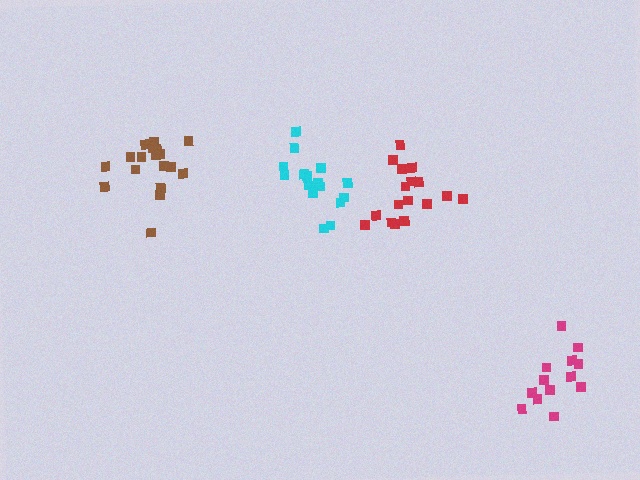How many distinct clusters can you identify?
There are 4 distinct clusters.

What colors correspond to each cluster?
The clusters are colored: cyan, magenta, red, brown.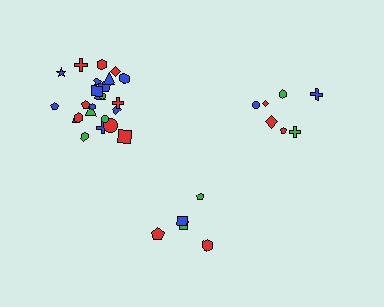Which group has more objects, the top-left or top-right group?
The top-left group.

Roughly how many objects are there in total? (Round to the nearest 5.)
Roughly 35 objects in total.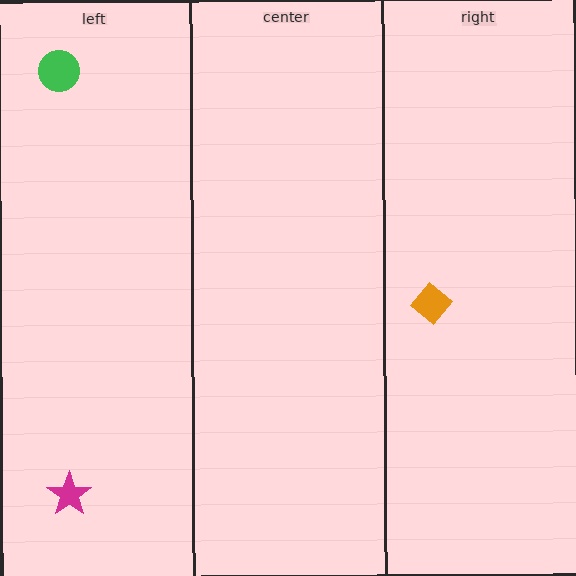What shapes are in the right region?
The orange diamond.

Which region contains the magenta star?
The left region.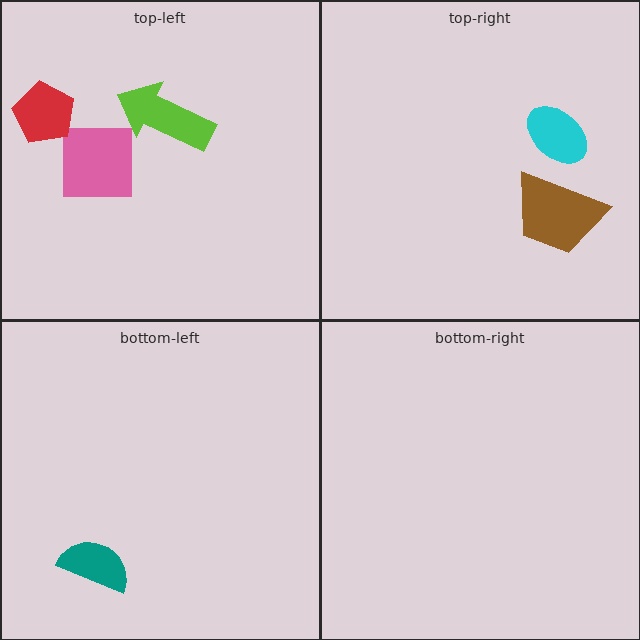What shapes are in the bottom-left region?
The teal semicircle.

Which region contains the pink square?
The top-left region.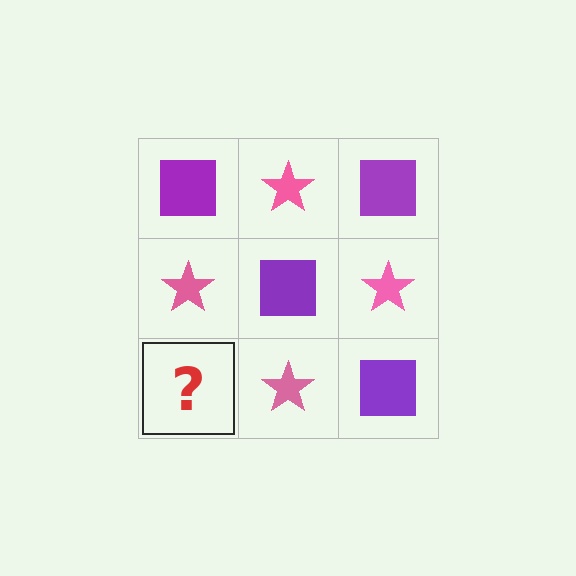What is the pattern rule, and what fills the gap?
The rule is that it alternates purple square and pink star in a checkerboard pattern. The gap should be filled with a purple square.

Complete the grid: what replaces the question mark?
The question mark should be replaced with a purple square.